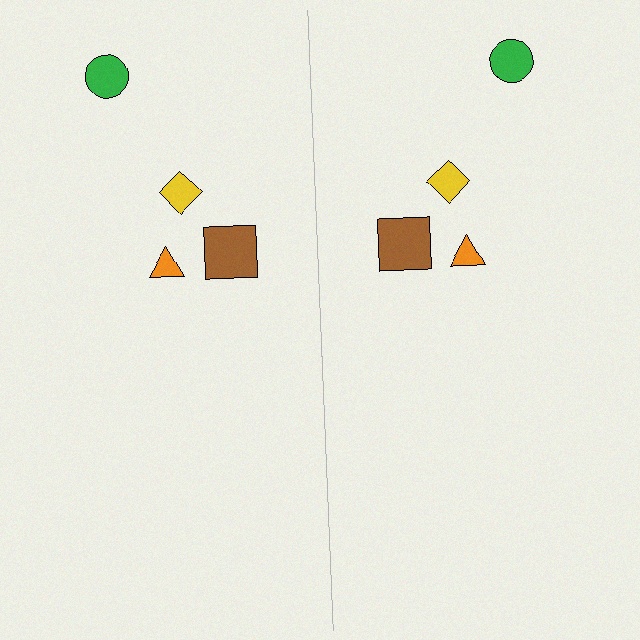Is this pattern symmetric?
Yes, this pattern has bilateral (reflection) symmetry.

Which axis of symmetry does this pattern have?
The pattern has a vertical axis of symmetry running through the center of the image.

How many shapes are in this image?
There are 8 shapes in this image.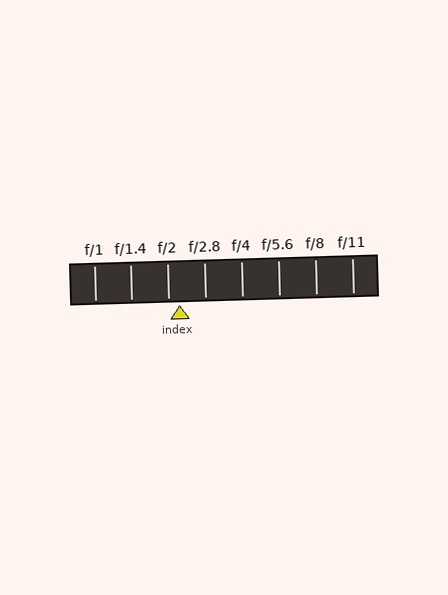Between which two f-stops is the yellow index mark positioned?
The index mark is between f/2 and f/2.8.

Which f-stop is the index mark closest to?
The index mark is closest to f/2.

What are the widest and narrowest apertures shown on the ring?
The widest aperture shown is f/1 and the narrowest is f/11.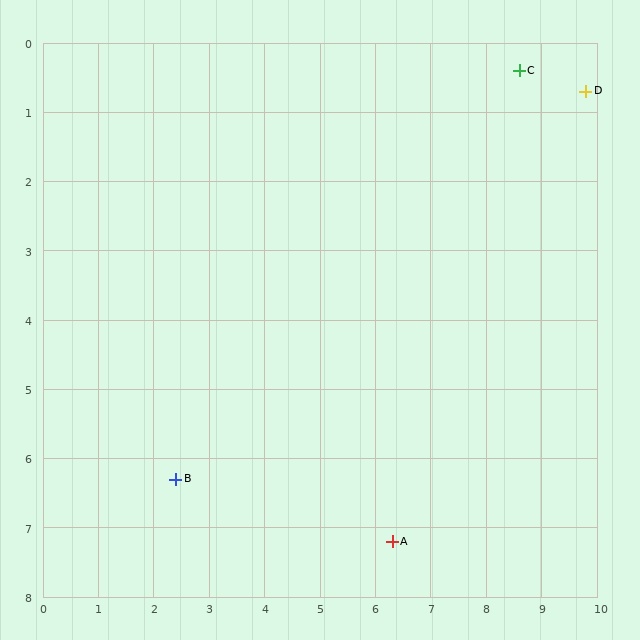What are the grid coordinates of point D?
Point D is at approximately (9.8, 0.7).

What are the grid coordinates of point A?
Point A is at approximately (6.3, 7.2).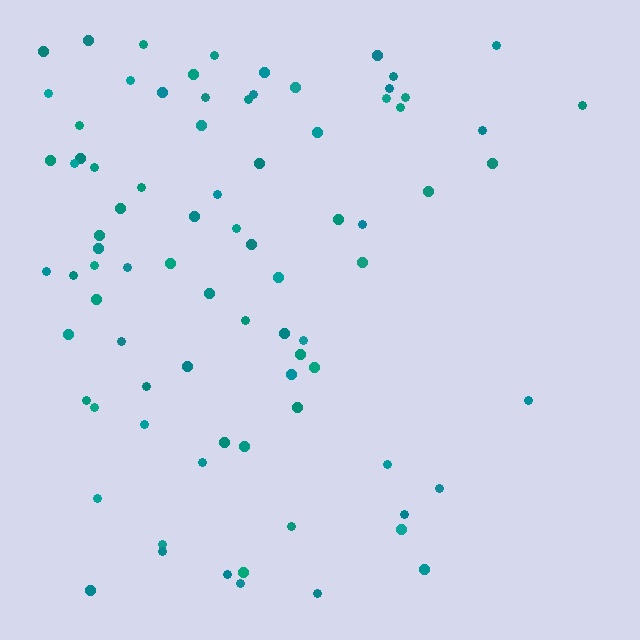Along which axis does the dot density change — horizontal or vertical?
Horizontal.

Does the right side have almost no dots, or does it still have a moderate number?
Still a moderate number, just noticeably fewer than the left.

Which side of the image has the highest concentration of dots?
The left.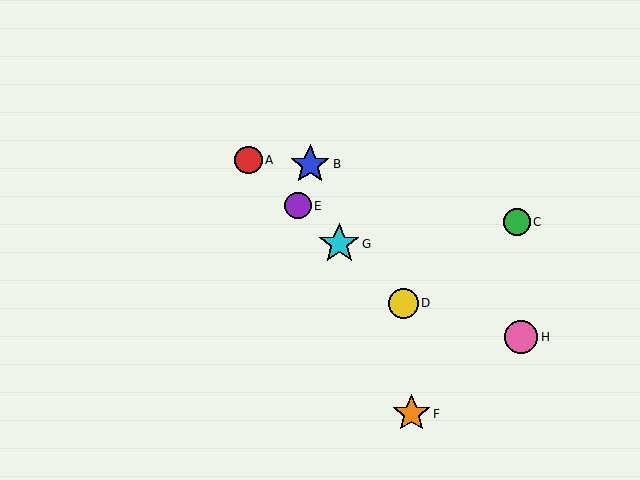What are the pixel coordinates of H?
Object H is at (521, 337).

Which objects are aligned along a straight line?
Objects A, D, E, G are aligned along a straight line.